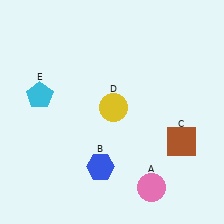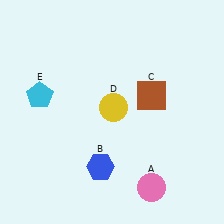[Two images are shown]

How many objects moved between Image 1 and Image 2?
1 object moved between the two images.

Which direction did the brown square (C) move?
The brown square (C) moved up.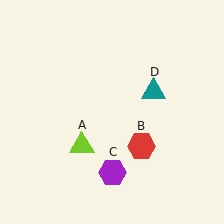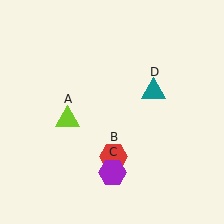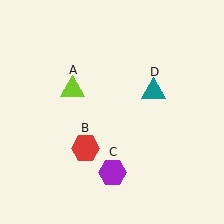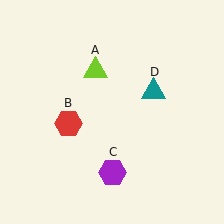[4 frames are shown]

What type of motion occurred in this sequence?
The lime triangle (object A), red hexagon (object B) rotated clockwise around the center of the scene.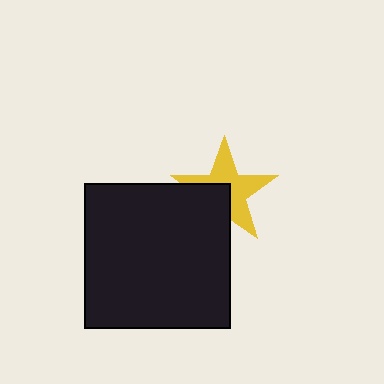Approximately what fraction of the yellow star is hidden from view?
Roughly 39% of the yellow star is hidden behind the black square.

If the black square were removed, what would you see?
You would see the complete yellow star.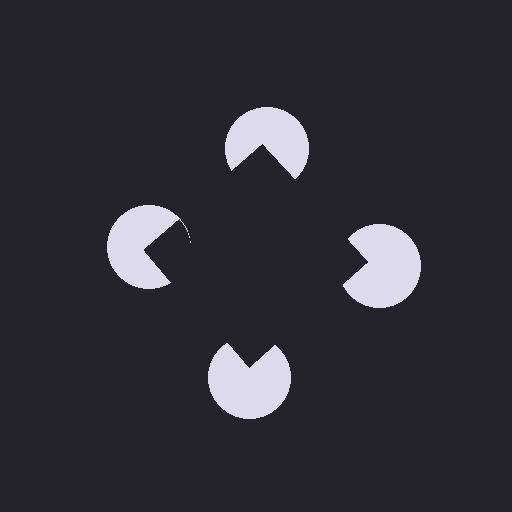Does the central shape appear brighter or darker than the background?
It typically appears slightly darker than the background, even though no actual brightness change is drawn.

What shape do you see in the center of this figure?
An illusory square — its edges are inferred from the aligned wedge cuts in the pac-man discs, not physically drawn.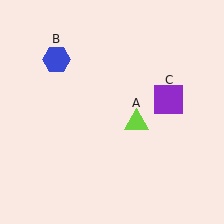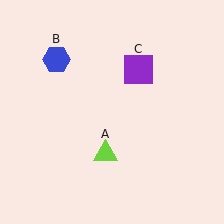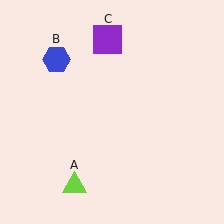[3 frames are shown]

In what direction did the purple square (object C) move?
The purple square (object C) moved up and to the left.